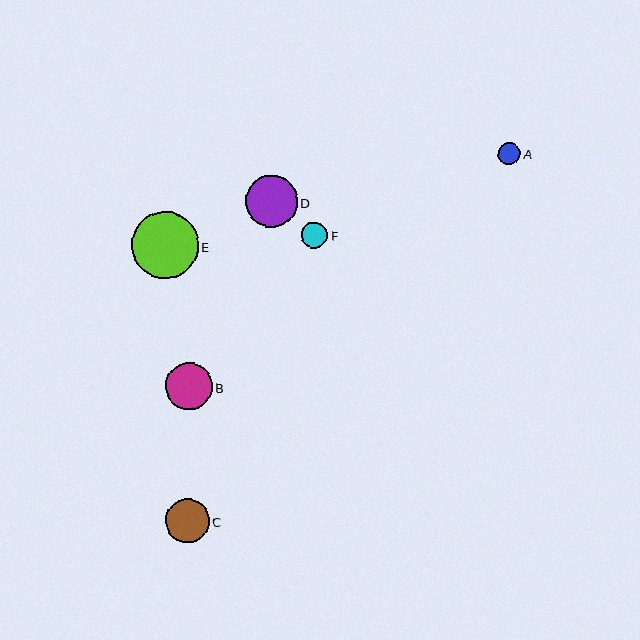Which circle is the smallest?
Circle A is the smallest with a size of approximately 23 pixels.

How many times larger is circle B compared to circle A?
Circle B is approximately 2.1 times the size of circle A.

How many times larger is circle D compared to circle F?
Circle D is approximately 2.0 times the size of circle F.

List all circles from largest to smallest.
From largest to smallest: E, D, B, C, F, A.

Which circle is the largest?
Circle E is the largest with a size of approximately 67 pixels.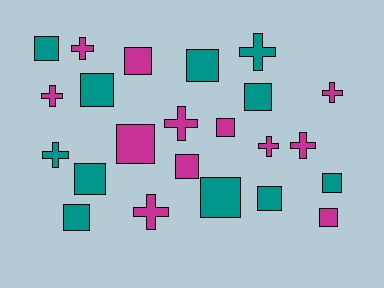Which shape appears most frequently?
Square, with 14 objects.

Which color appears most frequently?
Magenta, with 12 objects.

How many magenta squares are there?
There are 5 magenta squares.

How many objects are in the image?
There are 23 objects.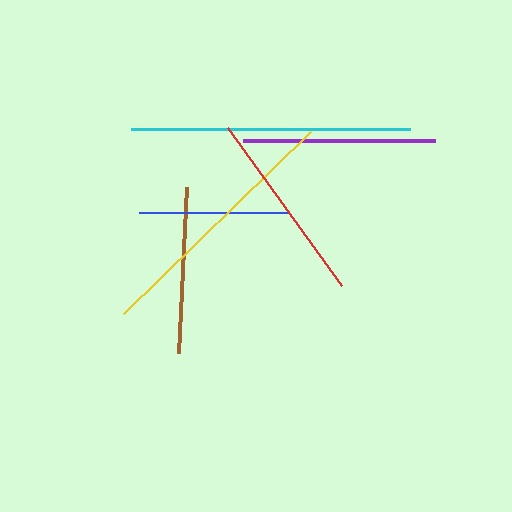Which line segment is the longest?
The cyan line is the longest at approximately 279 pixels.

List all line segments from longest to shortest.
From longest to shortest: cyan, yellow, red, purple, brown, blue.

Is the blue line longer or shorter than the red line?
The red line is longer than the blue line.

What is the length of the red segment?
The red segment is approximately 194 pixels long.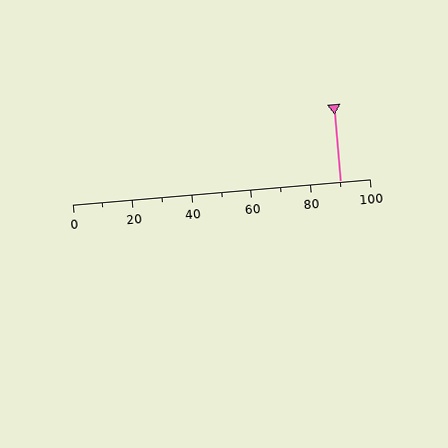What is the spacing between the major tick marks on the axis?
The major ticks are spaced 20 apart.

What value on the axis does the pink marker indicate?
The marker indicates approximately 90.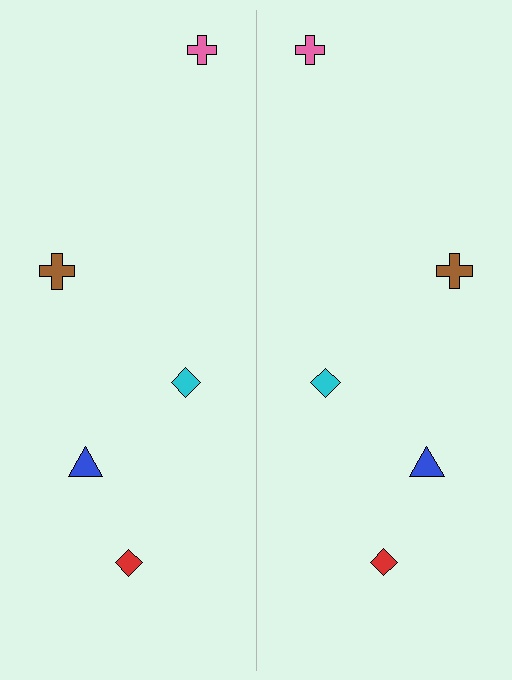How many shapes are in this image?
There are 10 shapes in this image.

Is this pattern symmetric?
Yes, this pattern has bilateral (reflection) symmetry.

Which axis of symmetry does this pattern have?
The pattern has a vertical axis of symmetry running through the center of the image.